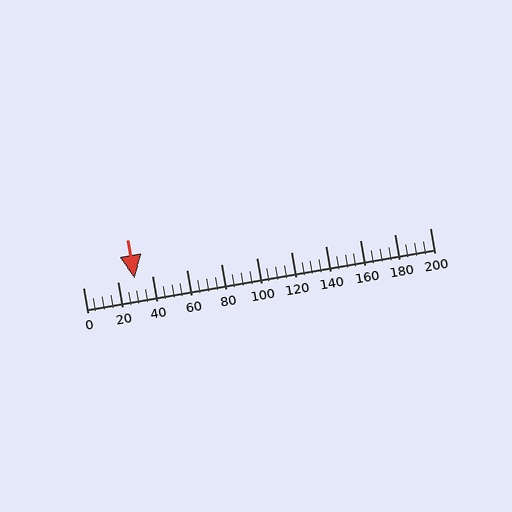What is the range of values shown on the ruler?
The ruler shows values from 0 to 200.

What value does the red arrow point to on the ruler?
The red arrow points to approximately 30.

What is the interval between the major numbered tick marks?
The major tick marks are spaced 20 units apart.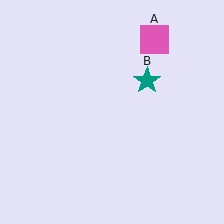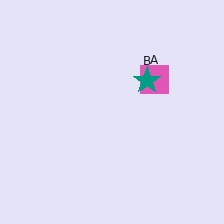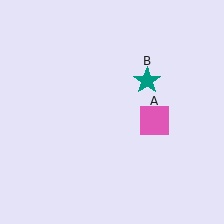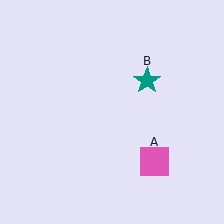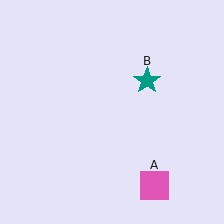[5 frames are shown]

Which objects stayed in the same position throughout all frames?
Teal star (object B) remained stationary.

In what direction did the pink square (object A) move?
The pink square (object A) moved down.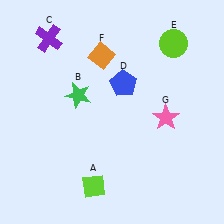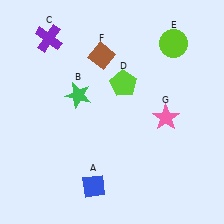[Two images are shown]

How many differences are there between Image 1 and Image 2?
There are 3 differences between the two images.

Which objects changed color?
A changed from lime to blue. D changed from blue to lime. F changed from orange to brown.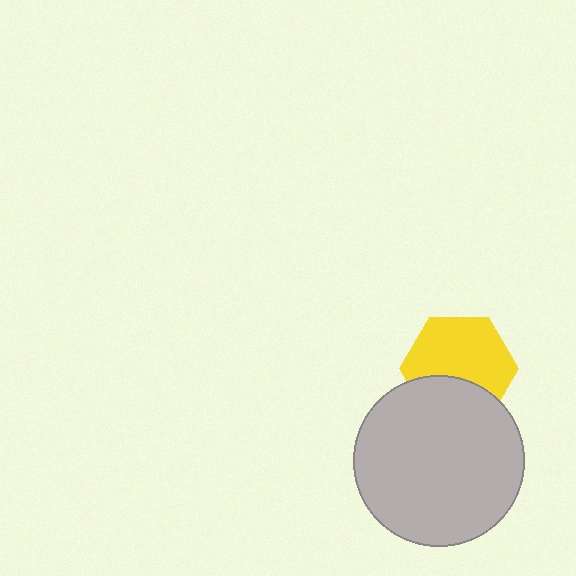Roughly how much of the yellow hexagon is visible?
Most of it is visible (roughly 66%).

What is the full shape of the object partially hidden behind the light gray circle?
The partially hidden object is a yellow hexagon.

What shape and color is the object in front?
The object in front is a light gray circle.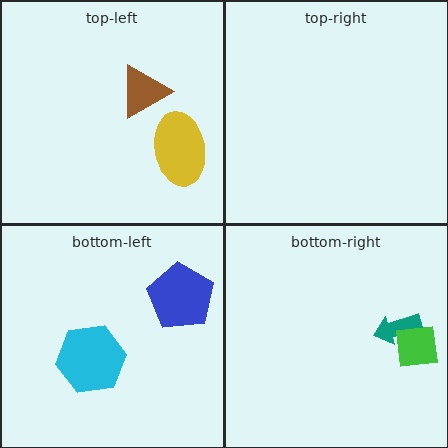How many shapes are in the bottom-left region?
2.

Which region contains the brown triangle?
The top-left region.